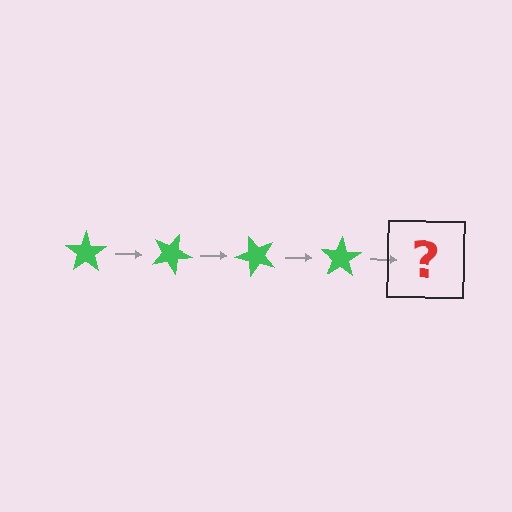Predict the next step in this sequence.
The next step is a green star rotated 100 degrees.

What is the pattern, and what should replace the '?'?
The pattern is that the star rotates 25 degrees each step. The '?' should be a green star rotated 100 degrees.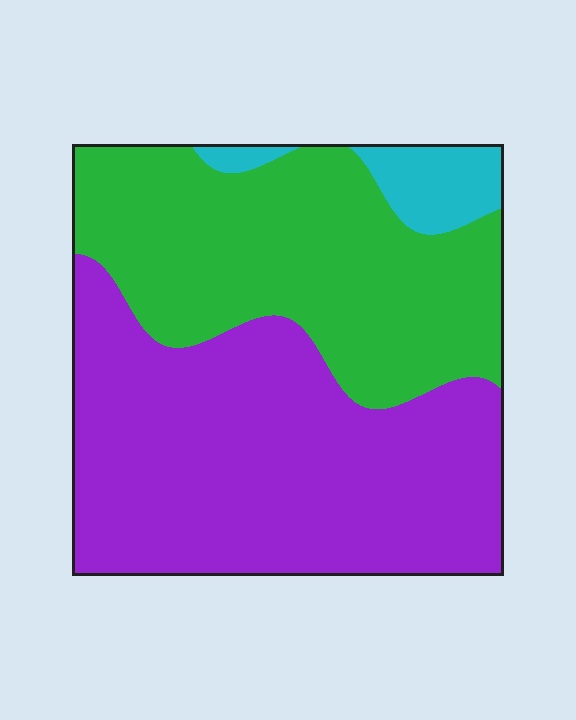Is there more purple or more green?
Purple.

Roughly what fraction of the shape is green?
Green takes up about two fifths (2/5) of the shape.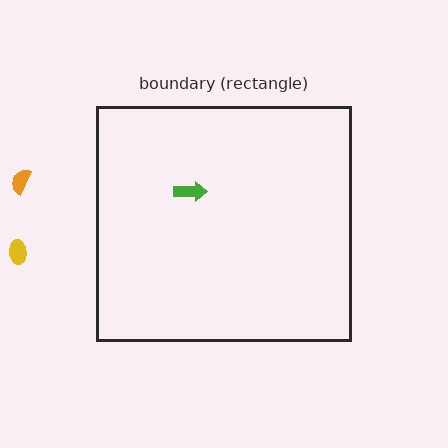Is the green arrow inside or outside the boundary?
Inside.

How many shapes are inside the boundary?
1 inside, 2 outside.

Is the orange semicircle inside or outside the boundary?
Outside.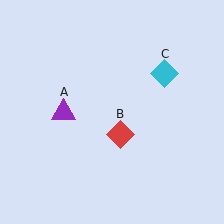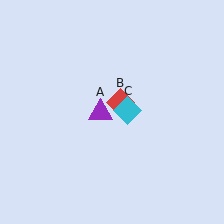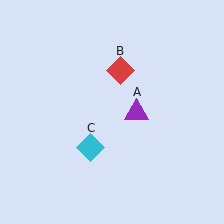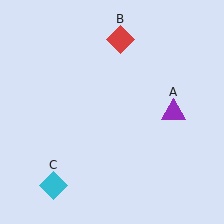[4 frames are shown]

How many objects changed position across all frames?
3 objects changed position: purple triangle (object A), red diamond (object B), cyan diamond (object C).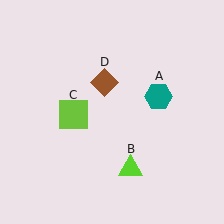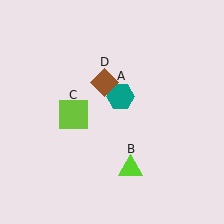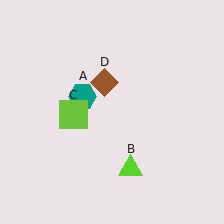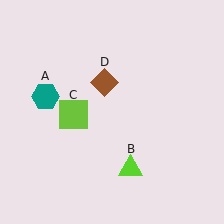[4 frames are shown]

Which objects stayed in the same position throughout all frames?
Lime triangle (object B) and lime square (object C) and brown diamond (object D) remained stationary.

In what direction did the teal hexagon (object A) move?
The teal hexagon (object A) moved left.